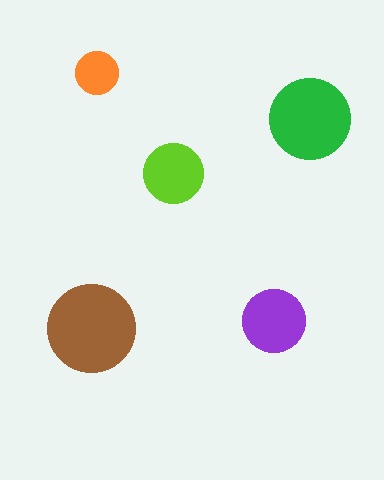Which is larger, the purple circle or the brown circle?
The brown one.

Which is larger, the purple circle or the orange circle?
The purple one.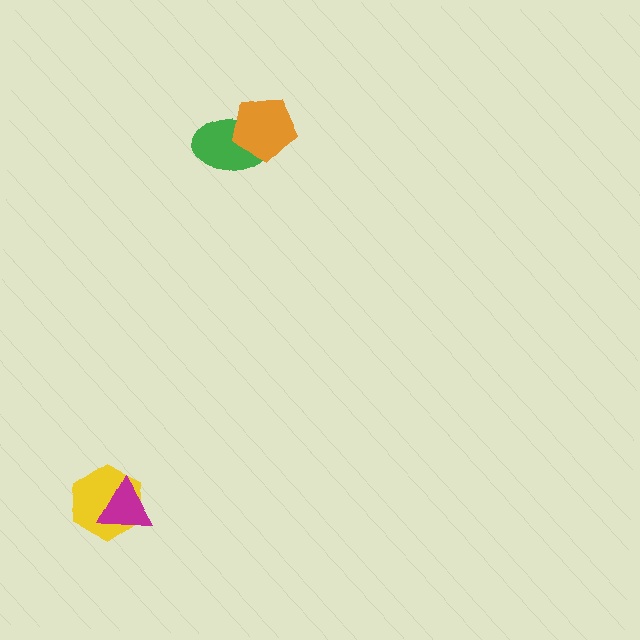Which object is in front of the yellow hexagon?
The magenta triangle is in front of the yellow hexagon.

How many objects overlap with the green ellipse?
1 object overlaps with the green ellipse.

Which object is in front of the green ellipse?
The orange pentagon is in front of the green ellipse.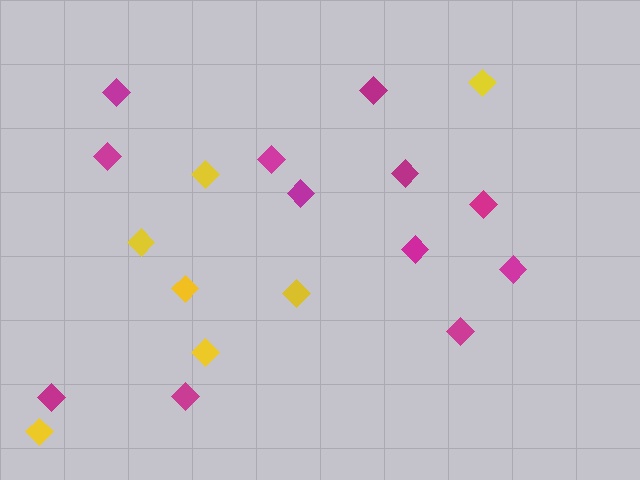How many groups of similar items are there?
There are 2 groups: one group of yellow diamonds (7) and one group of magenta diamonds (12).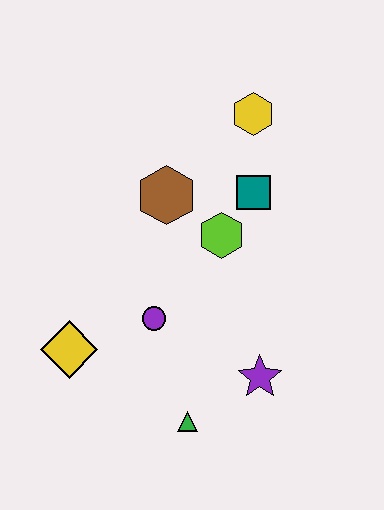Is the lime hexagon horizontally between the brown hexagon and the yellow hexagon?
Yes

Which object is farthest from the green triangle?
The yellow hexagon is farthest from the green triangle.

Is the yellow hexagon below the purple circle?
No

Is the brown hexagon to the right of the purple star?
No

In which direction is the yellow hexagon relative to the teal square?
The yellow hexagon is above the teal square.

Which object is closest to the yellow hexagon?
The teal square is closest to the yellow hexagon.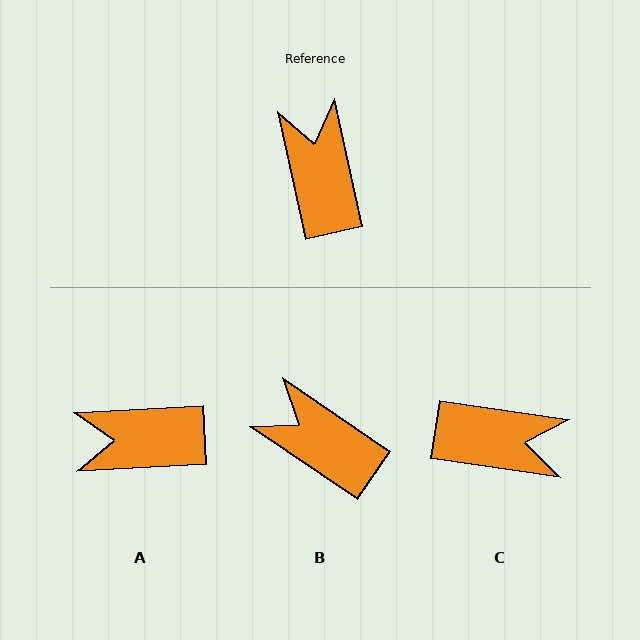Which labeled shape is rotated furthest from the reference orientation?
C, about 111 degrees away.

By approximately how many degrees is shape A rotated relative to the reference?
Approximately 81 degrees counter-clockwise.